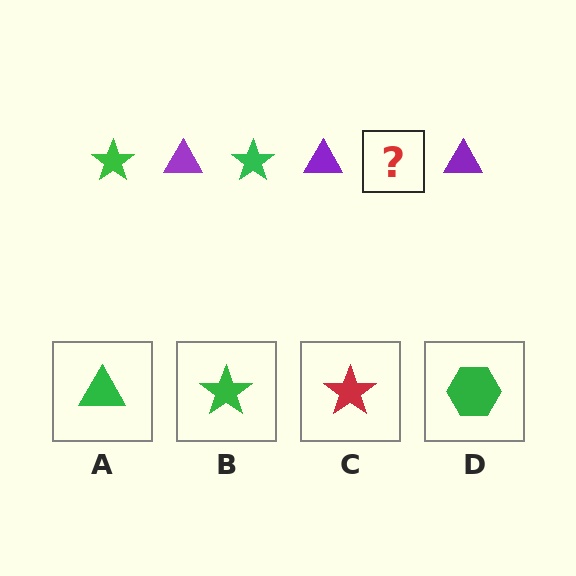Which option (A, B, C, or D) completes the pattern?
B.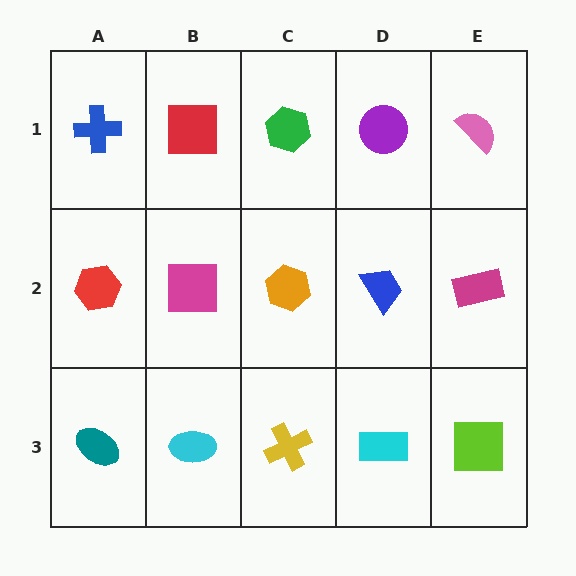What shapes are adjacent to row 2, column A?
A blue cross (row 1, column A), a teal ellipse (row 3, column A), a magenta square (row 2, column B).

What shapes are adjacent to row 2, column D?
A purple circle (row 1, column D), a cyan rectangle (row 3, column D), an orange hexagon (row 2, column C), a magenta rectangle (row 2, column E).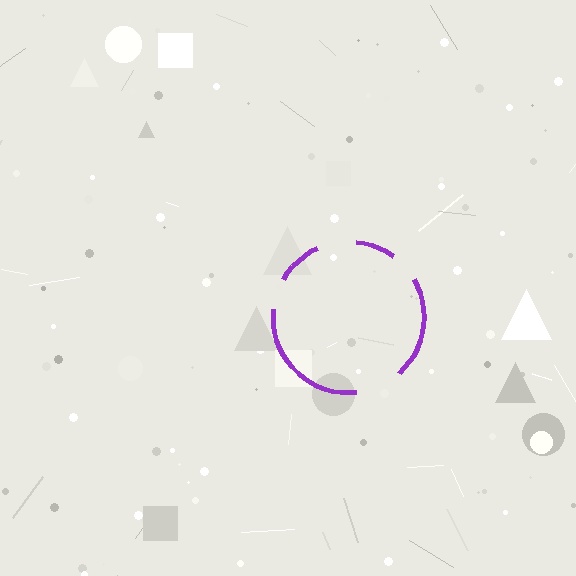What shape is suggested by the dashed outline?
The dashed outline suggests a circle.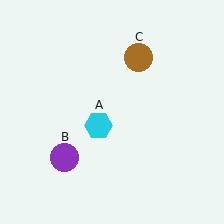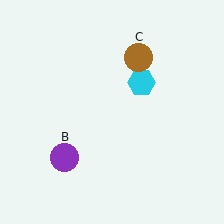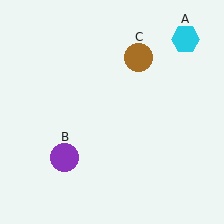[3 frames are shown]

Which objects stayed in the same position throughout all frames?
Purple circle (object B) and brown circle (object C) remained stationary.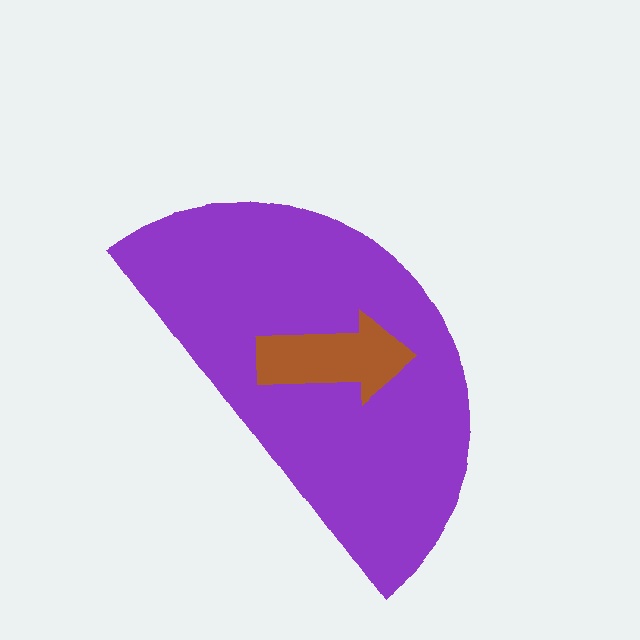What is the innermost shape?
The brown arrow.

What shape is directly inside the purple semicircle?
The brown arrow.